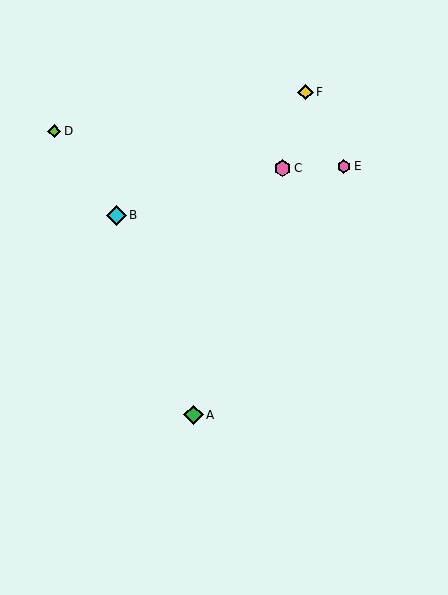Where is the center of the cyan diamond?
The center of the cyan diamond is at (116, 215).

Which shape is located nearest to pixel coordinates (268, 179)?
The pink hexagon (labeled C) at (282, 168) is nearest to that location.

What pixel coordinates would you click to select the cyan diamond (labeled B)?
Click at (116, 215) to select the cyan diamond B.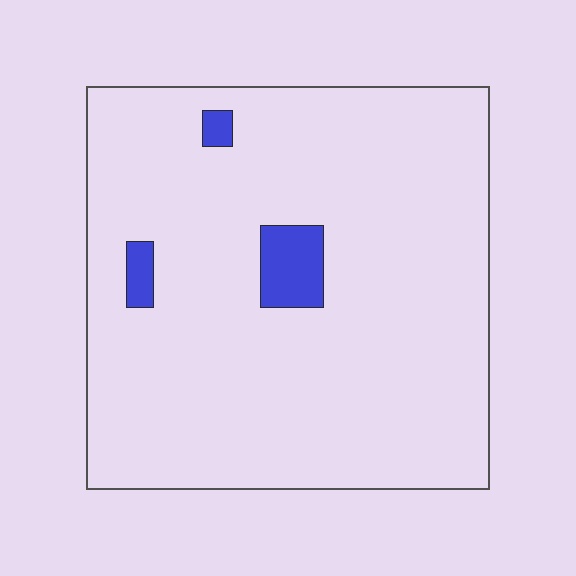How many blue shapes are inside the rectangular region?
3.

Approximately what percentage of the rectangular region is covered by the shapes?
Approximately 5%.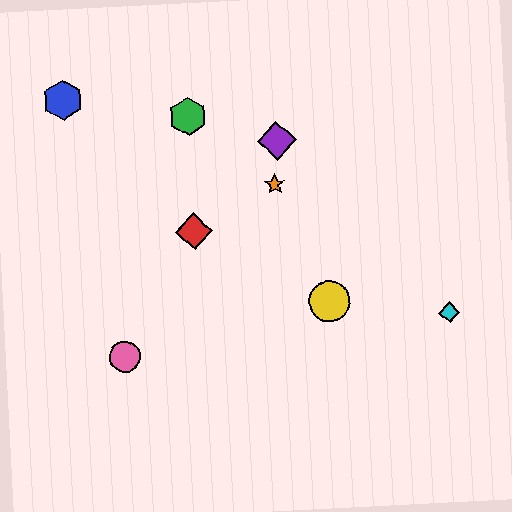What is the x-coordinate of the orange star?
The orange star is at x≈275.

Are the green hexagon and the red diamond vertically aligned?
Yes, both are at x≈188.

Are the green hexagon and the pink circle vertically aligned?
No, the green hexagon is at x≈188 and the pink circle is at x≈125.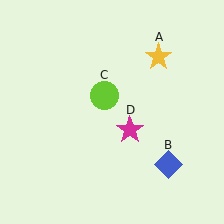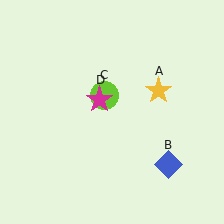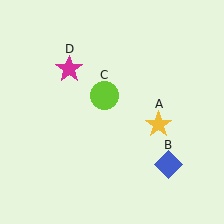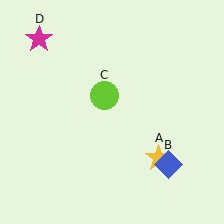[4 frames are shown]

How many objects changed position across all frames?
2 objects changed position: yellow star (object A), magenta star (object D).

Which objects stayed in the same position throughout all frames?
Blue diamond (object B) and lime circle (object C) remained stationary.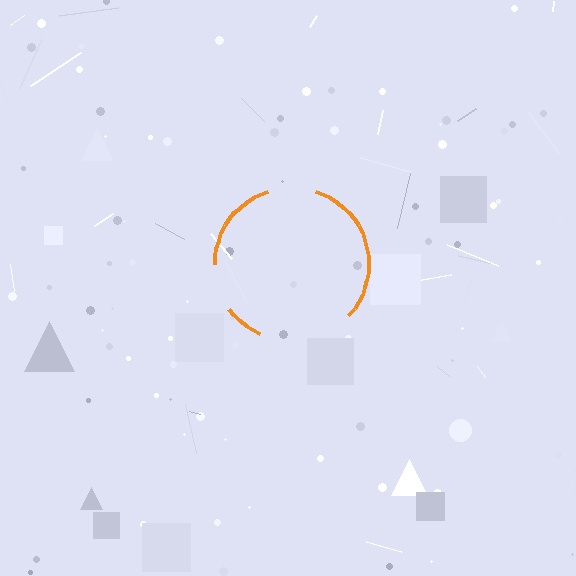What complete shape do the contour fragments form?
The contour fragments form a circle.